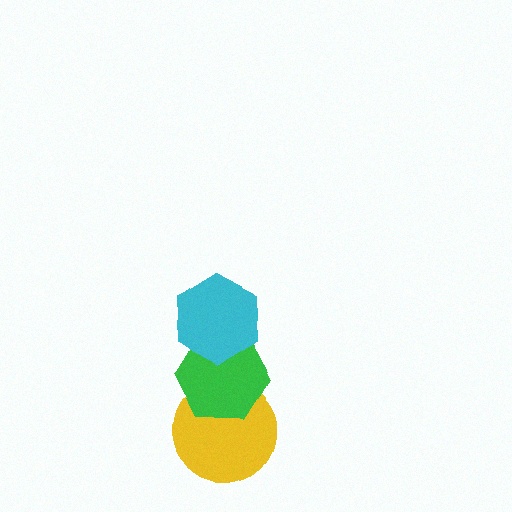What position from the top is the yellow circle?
The yellow circle is 3rd from the top.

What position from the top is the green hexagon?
The green hexagon is 2nd from the top.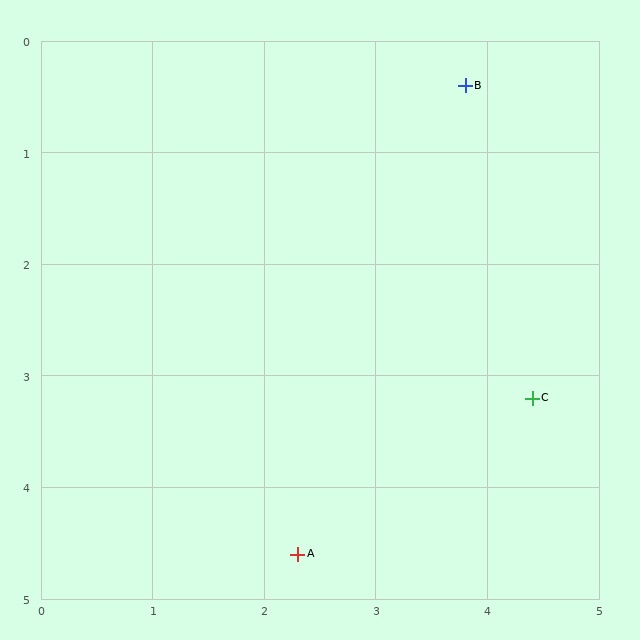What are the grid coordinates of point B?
Point B is at approximately (3.8, 0.4).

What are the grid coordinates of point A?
Point A is at approximately (2.3, 4.6).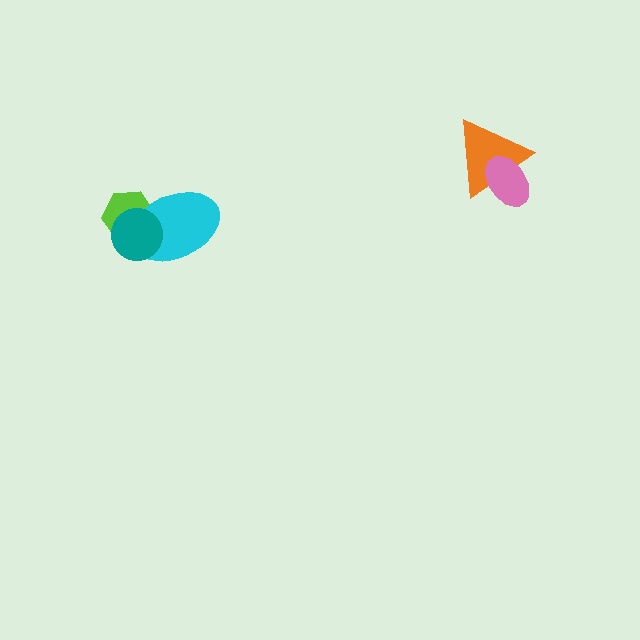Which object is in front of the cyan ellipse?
The teal circle is in front of the cyan ellipse.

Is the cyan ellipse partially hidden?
Yes, it is partially covered by another shape.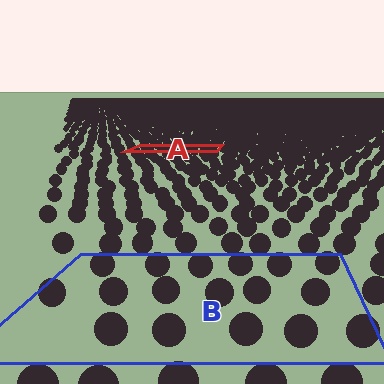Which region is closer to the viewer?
Region B is closer. The texture elements there are larger and more spread out.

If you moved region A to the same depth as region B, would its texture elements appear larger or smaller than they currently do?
They would appear larger. At a closer depth, the same texture elements are projected at a bigger on-screen size.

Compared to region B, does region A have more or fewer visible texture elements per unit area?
Region A has more texture elements per unit area — they are packed more densely because it is farther away.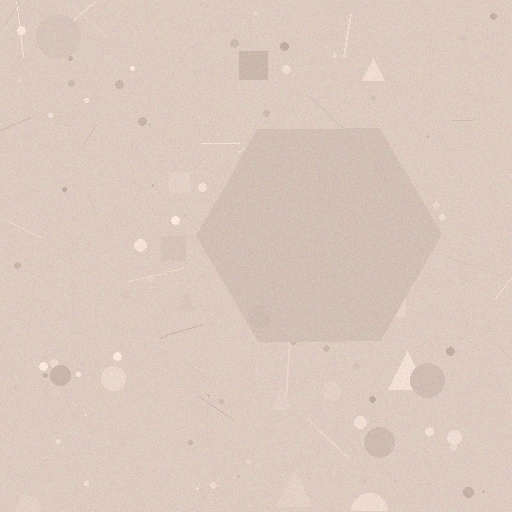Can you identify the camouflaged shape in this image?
The camouflaged shape is a hexagon.